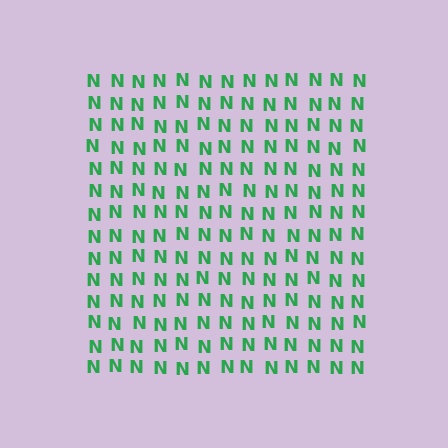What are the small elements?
The small elements are letter N's.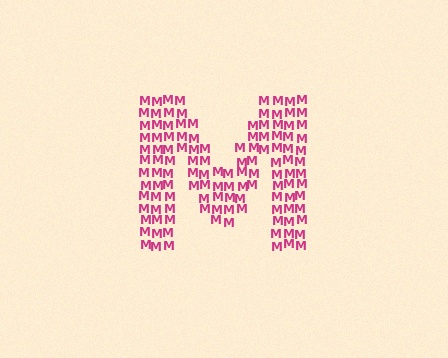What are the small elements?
The small elements are letter M's.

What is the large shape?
The large shape is the letter M.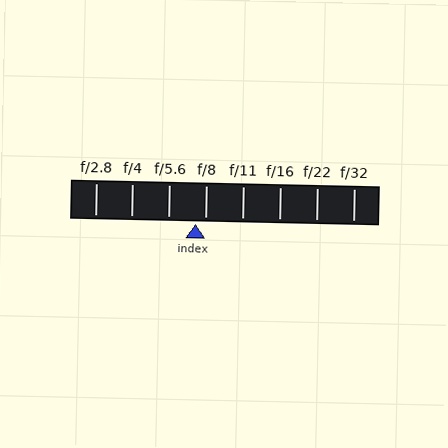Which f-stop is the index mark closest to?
The index mark is closest to f/8.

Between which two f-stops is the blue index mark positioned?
The index mark is between f/5.6 and f/8.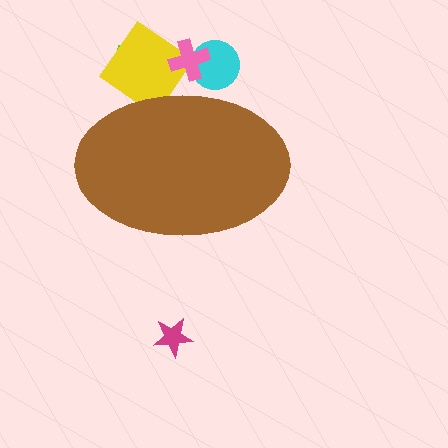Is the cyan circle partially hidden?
Yes, the cyan circle is partially hidden behind the brown ellipse.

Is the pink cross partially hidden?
Yes, the pink cross is partially hidden behind the brown ellipse.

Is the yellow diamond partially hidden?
Yes, the yellow diamond is partially hidden behind the brown ellipse.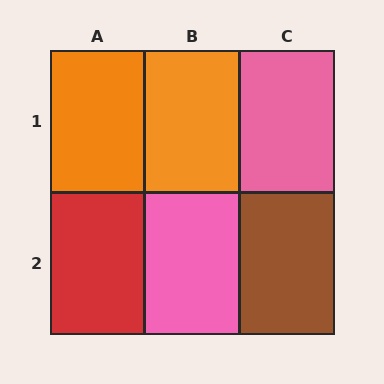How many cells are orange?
2 cells are orange.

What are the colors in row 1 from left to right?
Orange, orange, pink.